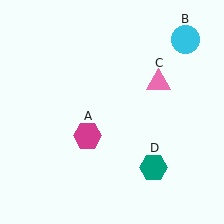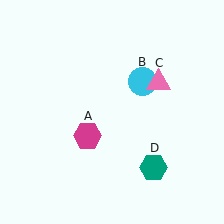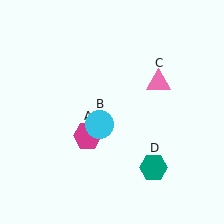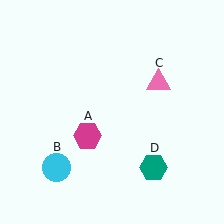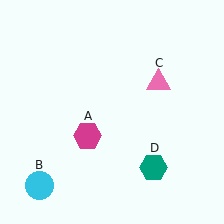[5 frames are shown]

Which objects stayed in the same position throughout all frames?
Magenta hexagon (object A) and pink triangle (object C) and teal hexagon (object D) remained stationary.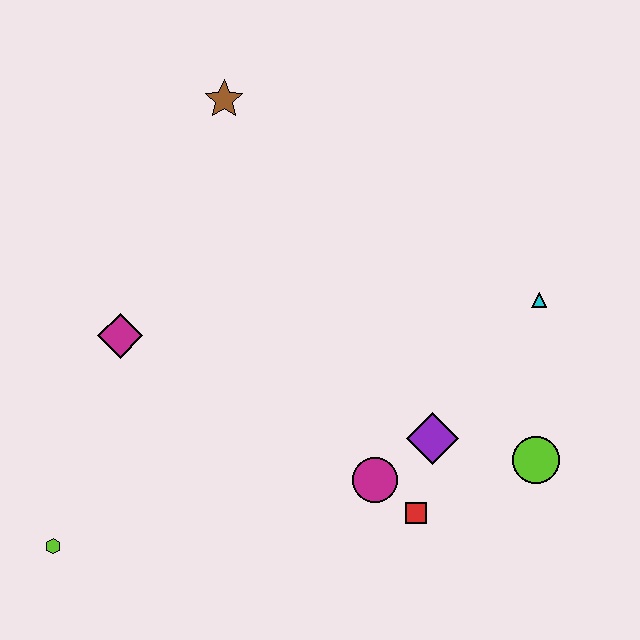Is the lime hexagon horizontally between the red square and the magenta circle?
No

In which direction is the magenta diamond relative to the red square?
The magenta diamond is to the left of the red square.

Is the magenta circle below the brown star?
Yes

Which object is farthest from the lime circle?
The lime hexagon is farthest from the lime circle.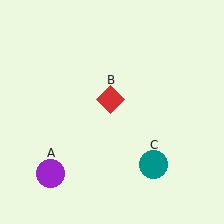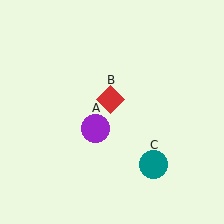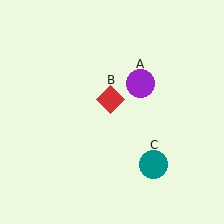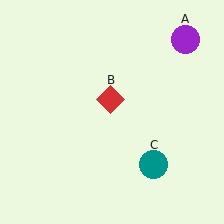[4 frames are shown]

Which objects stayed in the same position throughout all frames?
Red diamond (object B) and teal circle (object C) remained stationary.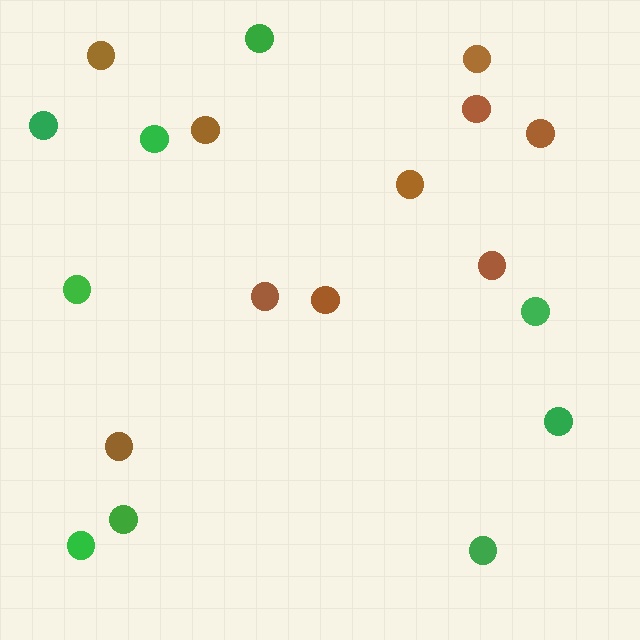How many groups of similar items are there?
There are 2 groups: one group of green circles (9) and one group of brown circles (10).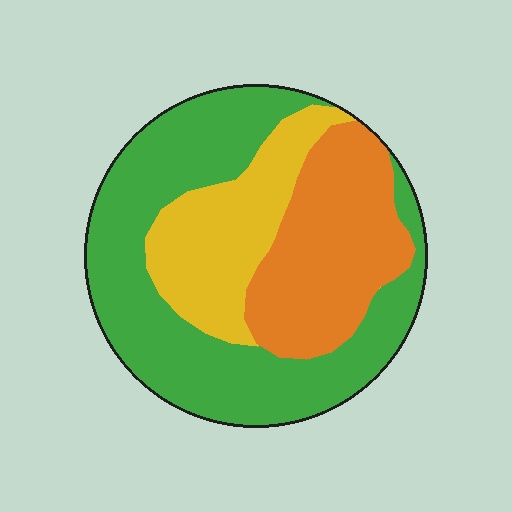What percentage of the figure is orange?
Orange takes up about one quarter (1/4) of the figure.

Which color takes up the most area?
Green, at roughly 50%.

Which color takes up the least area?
Yellow, at roughly 20%.